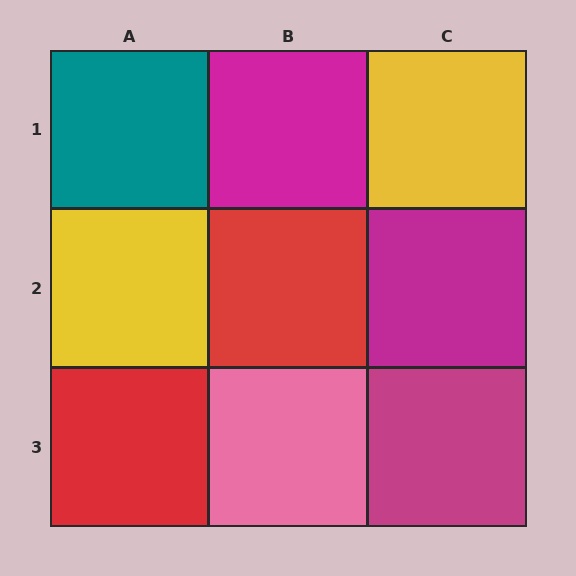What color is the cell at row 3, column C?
Magenta.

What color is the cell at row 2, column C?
Magenta.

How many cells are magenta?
3 cells are magenta.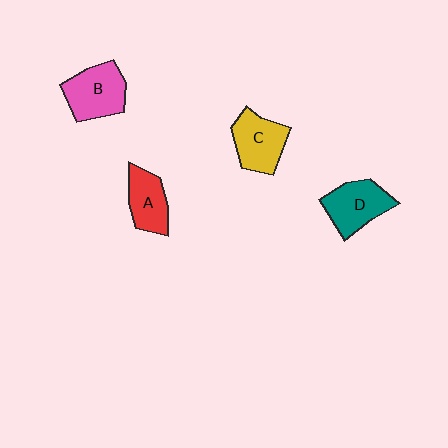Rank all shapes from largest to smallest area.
From largest to smallest: B (pink), D (teal), C (yellow), A (red).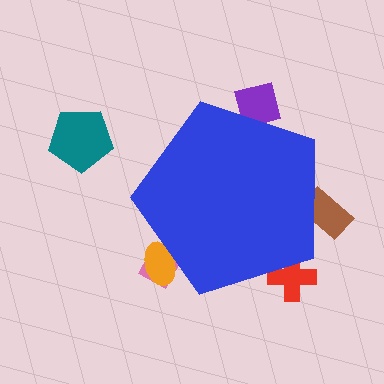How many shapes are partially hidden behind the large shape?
5 shapes are partially hidden.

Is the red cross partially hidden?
Yes, the red cross is partially hidden behind the blue pentagon.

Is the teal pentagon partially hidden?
No, the teal pentagon is fully visible.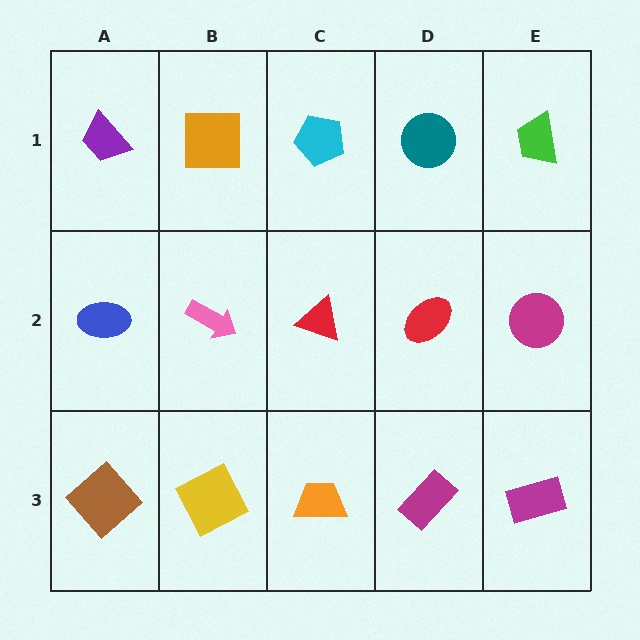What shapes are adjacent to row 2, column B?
An orange square (row 1, column B), a yellow square (row 3, column B), a blue ellipse (row 2, column A), a red triangle (row 2, column C).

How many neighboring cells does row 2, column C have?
4.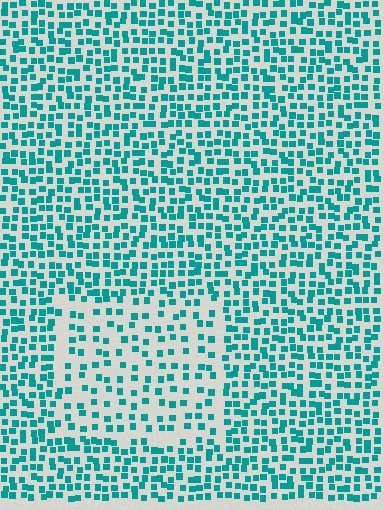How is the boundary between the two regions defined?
The boundary is defined by a change in element density (approximately 1.9x ratio). All elements are the same color, size, and shape.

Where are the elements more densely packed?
The elements are more densely packed outside the rectangle boundary.